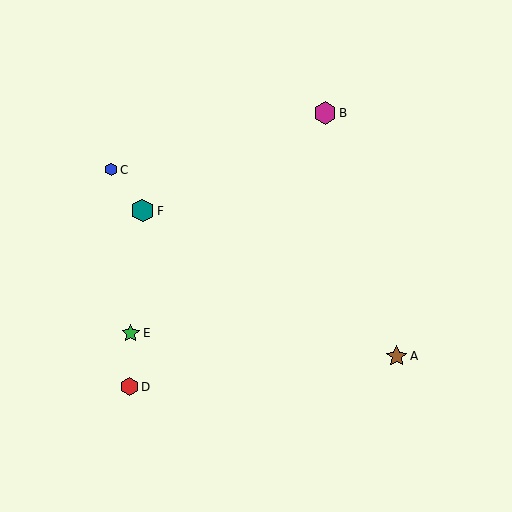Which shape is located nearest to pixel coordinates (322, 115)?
The magenta hexagon (labeled B) at (325, 113) is nearest to that location.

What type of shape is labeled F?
Shape F is a teal hexagon.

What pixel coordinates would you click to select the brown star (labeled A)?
Click at (397, 356) to select the brown star A.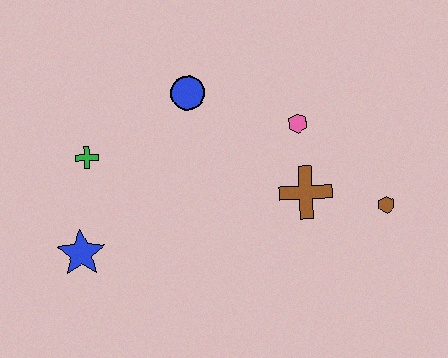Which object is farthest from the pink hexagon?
The blue star is farthest from the pink hexagon.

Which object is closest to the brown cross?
The pink hexagon is closest to the brown cross.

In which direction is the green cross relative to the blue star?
The green cross is above the blue star.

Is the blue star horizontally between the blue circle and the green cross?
No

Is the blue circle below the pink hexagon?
No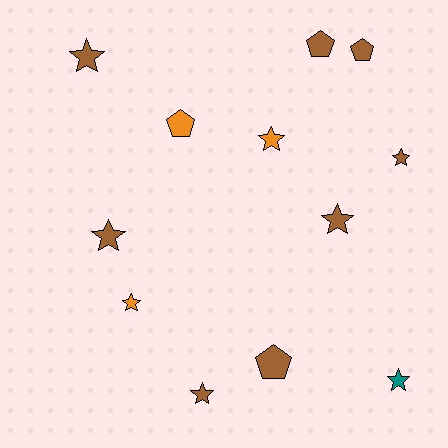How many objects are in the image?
There are 12 objects.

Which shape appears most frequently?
Star, with 8 objects.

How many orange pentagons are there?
There is 1 orange pentagon.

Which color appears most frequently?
Brown, with 8 objects.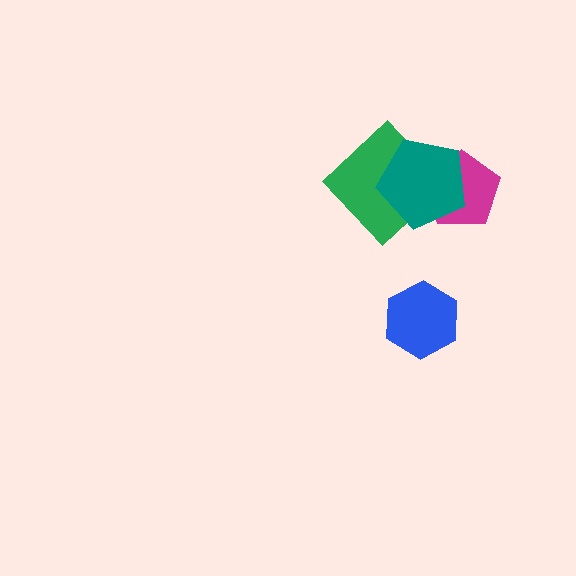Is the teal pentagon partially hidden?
No, no other shape covers it.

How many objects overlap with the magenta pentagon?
1 object overlaps with the magenta pentagon.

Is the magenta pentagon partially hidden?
Yes, it is partially covered by another shape.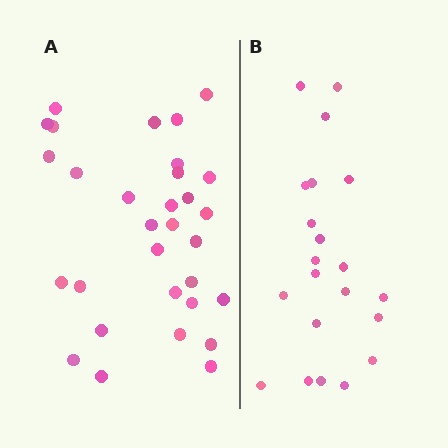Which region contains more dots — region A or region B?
Region A (the left region) has more dots.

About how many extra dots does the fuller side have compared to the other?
Region A has roughly 10 or so more dots than region B.